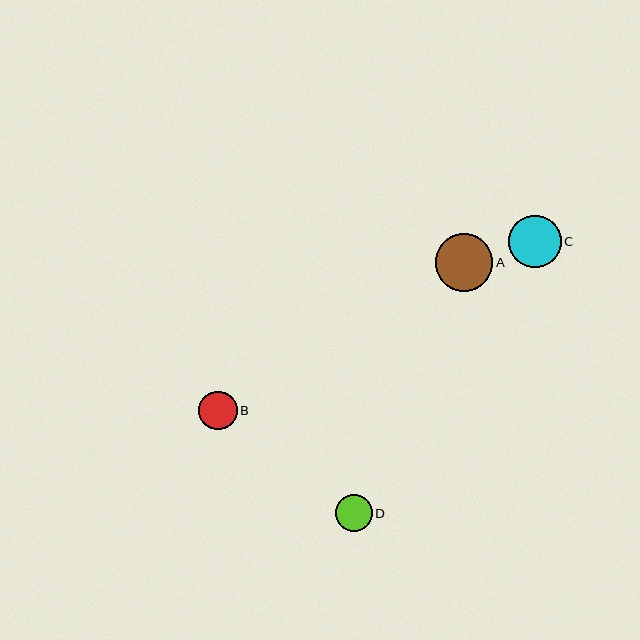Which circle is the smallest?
Circle D is the smallest with a size of approximately 37 pixels.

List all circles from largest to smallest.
From largest to smallest: A, C, B, D.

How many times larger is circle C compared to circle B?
Circle C is approximately 1.3 times the size of circle B.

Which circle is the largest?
Circle A is the largest with a size of approximately 57 pixels.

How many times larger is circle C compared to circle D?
Circle C is approximately 1.4 times the size of circle D.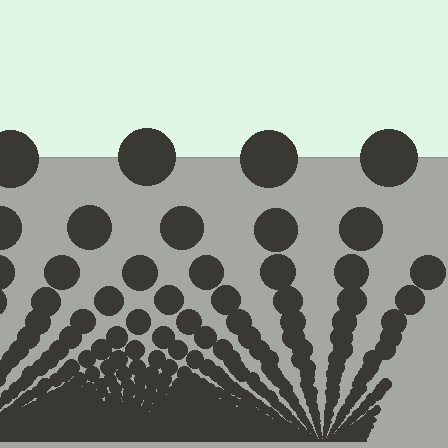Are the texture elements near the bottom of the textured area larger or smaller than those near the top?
Smaller. The gradient is inverted — elements near the bottom are smaller and denser.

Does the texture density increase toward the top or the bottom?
Density increases toward the bottom.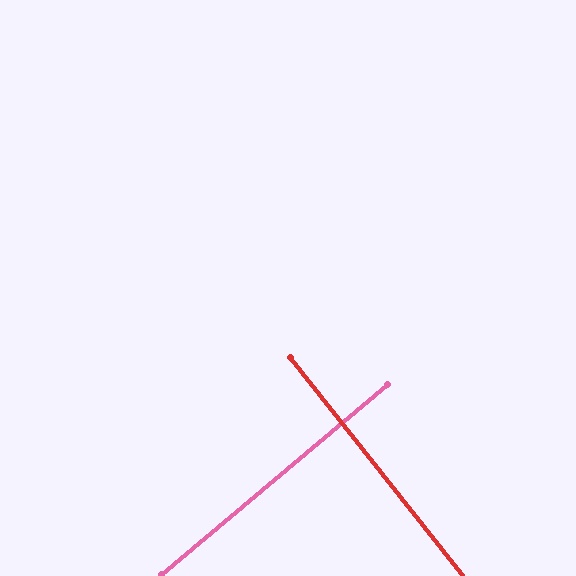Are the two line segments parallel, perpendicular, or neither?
Perpendicular — they meet at approximately 88°.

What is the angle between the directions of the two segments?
Approximately 88 degrees.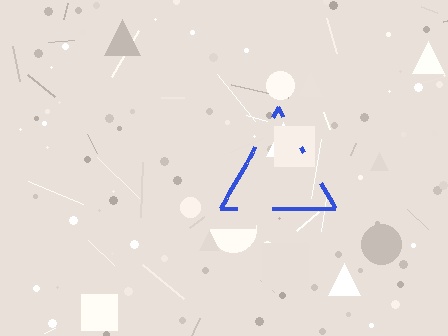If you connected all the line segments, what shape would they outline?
They would outline a triangle.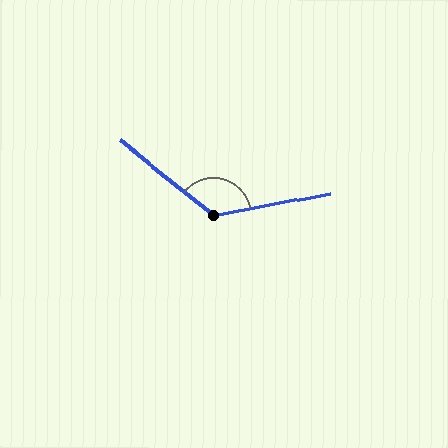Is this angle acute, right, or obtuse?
It is obtuse.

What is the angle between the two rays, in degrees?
Approximately 130 degrees.